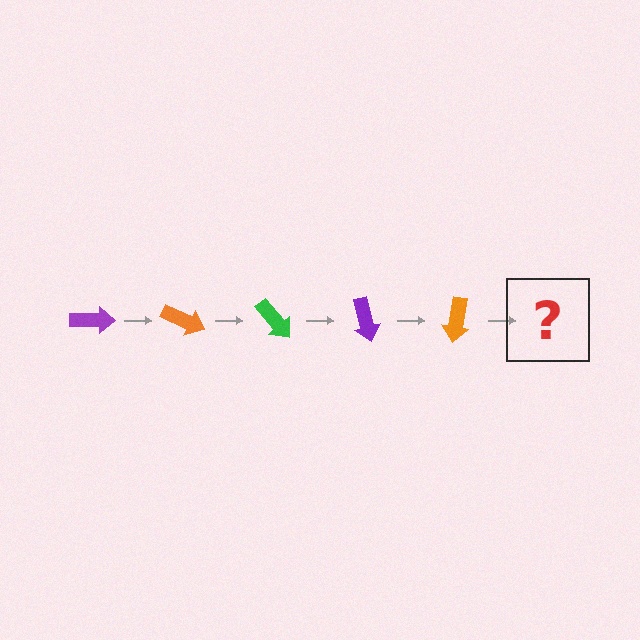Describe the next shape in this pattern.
It should be a green arrow, rotated 125 degrees from the start.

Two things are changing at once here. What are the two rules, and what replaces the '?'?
The two rules are that it rotates 25 degrees each step and the color cycles through purple, orange, and green. The '?' should be a green arrow, rotated 125 degrees from the start.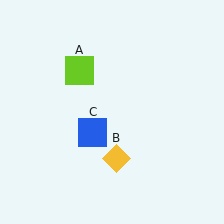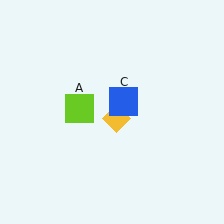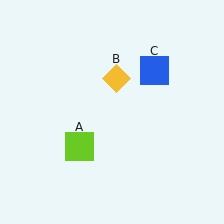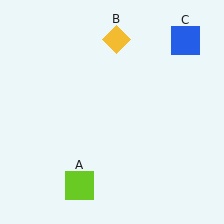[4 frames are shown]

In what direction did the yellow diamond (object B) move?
The yellow diamond (object B) moved up.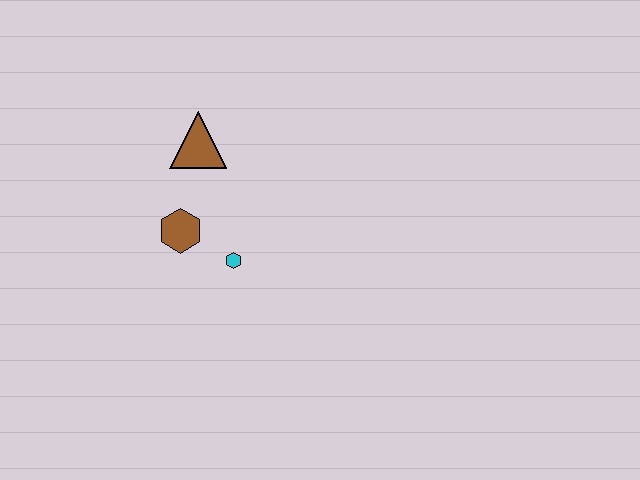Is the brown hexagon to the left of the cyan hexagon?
Yes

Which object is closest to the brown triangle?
The brown hexagon is closest to the brown triangle.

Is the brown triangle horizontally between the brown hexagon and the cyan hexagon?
Yes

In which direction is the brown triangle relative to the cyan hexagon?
The brown triangle is above the cyan hexagon.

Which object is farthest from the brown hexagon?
The brown triangle is farthest from the brown hexagon.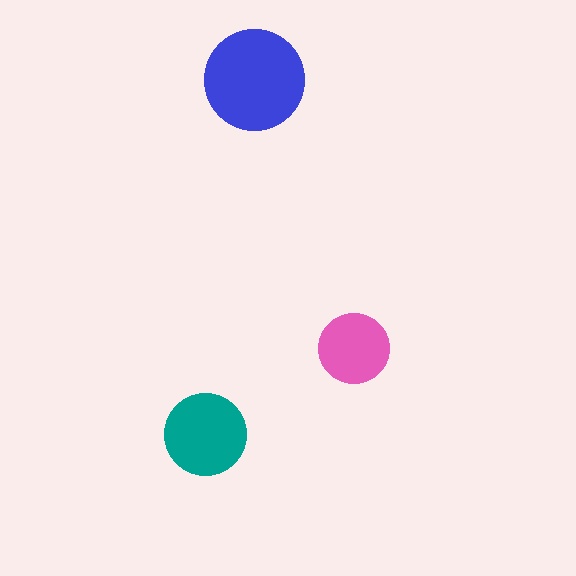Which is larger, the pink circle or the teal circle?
The teal one.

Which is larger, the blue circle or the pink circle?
The blue one.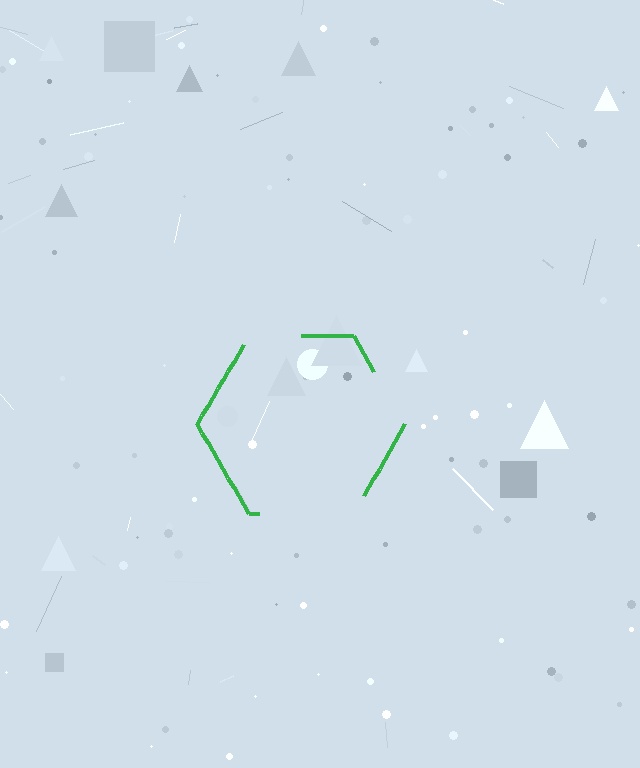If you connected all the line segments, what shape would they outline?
They would outline a hexagon.